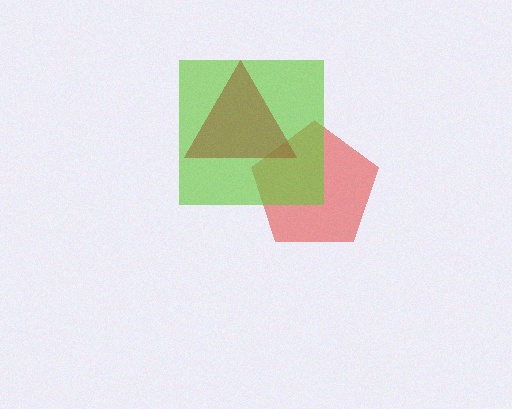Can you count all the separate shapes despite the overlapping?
Yes, there are 3 separate shapes.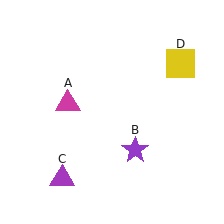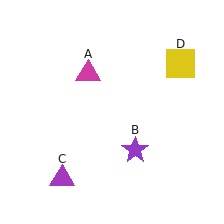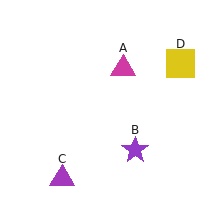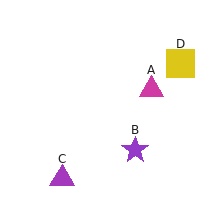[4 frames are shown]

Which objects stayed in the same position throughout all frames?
Purple star (object B) and purple triangle (object C) and yellow square (object D) remained stationary.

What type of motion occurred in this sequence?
The magenta triangle (object A) rotated clockwise around the center of the scene.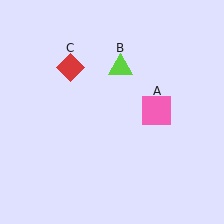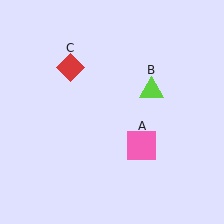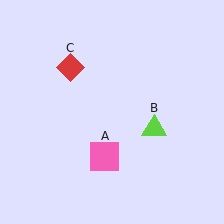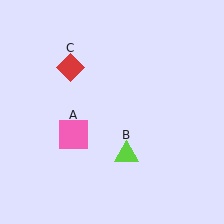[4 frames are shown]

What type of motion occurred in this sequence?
The pink square (object A), lime triangle (object B) rotated clockwise around the center of the scene.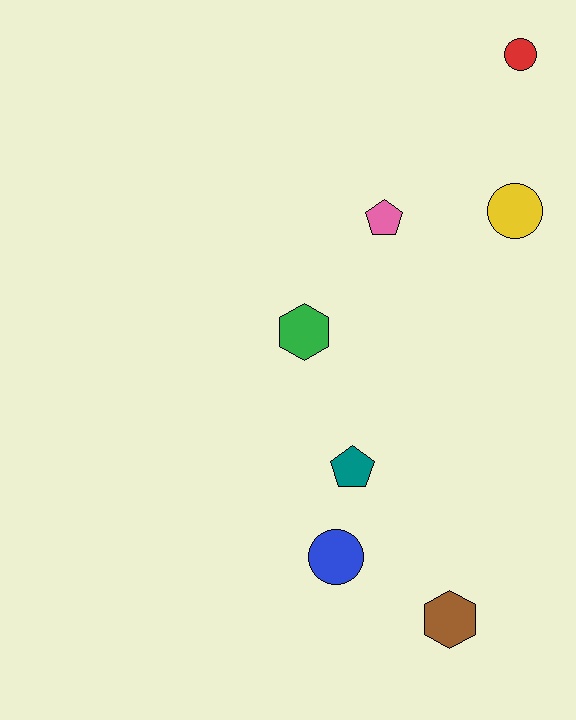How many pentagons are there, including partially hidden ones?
There are 2 pentagons.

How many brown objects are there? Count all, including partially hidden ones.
There is 1 brown object.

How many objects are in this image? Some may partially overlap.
There are 7 objects.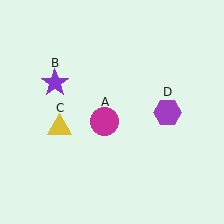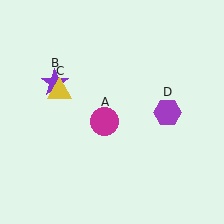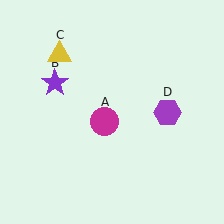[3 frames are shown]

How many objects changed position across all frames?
1 object changed position: yellow triangle (object C).